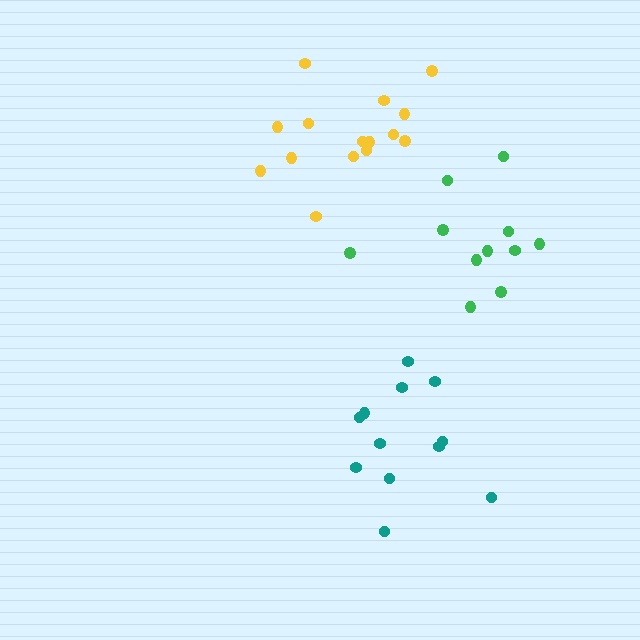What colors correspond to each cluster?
The clusters are colored: yellow, green, teal.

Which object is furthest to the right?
The green cluster is rightmost.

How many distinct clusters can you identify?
There are 3 distinct clusters.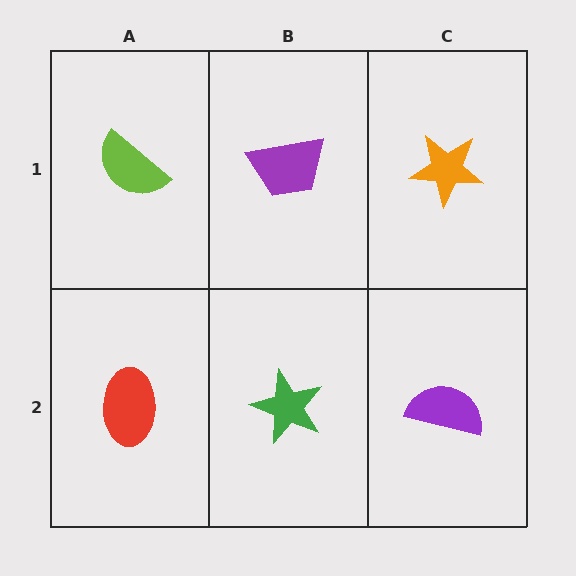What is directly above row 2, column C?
An orange star.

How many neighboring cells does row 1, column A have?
2.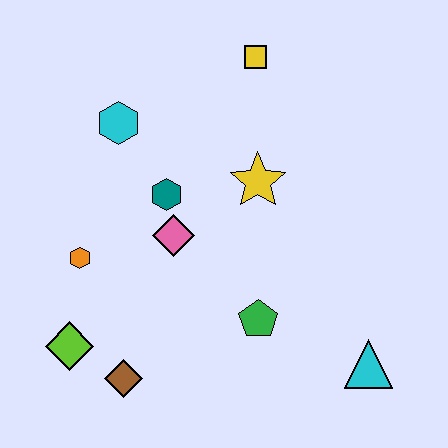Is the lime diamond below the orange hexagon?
Yes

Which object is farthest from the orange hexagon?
The cyan triangle is farthest from the orange hexagon.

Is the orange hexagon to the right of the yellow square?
No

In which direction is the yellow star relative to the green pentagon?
The yellow star is above the green pentagon.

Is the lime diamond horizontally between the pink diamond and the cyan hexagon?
No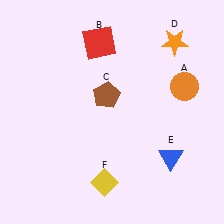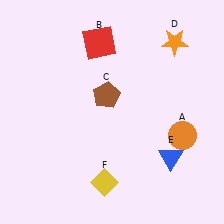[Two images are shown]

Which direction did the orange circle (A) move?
The orange circle (A) moved down.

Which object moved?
The orange circle (A) moved down.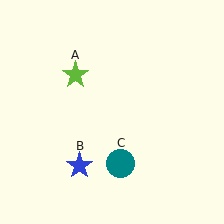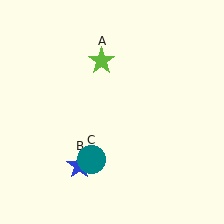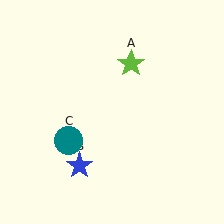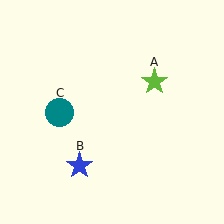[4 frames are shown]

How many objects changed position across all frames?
2 objects changed position: lime star (object A), teal circle (object C).